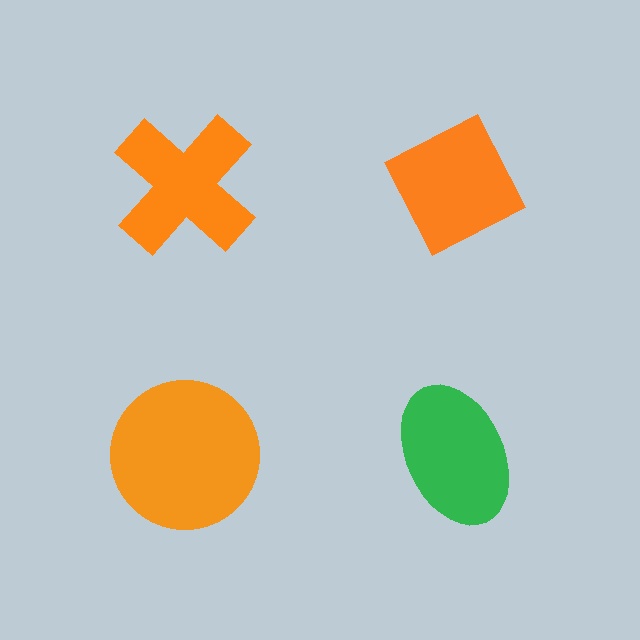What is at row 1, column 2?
An orange diamond.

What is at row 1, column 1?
An orange cross.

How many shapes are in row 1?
2 shapes.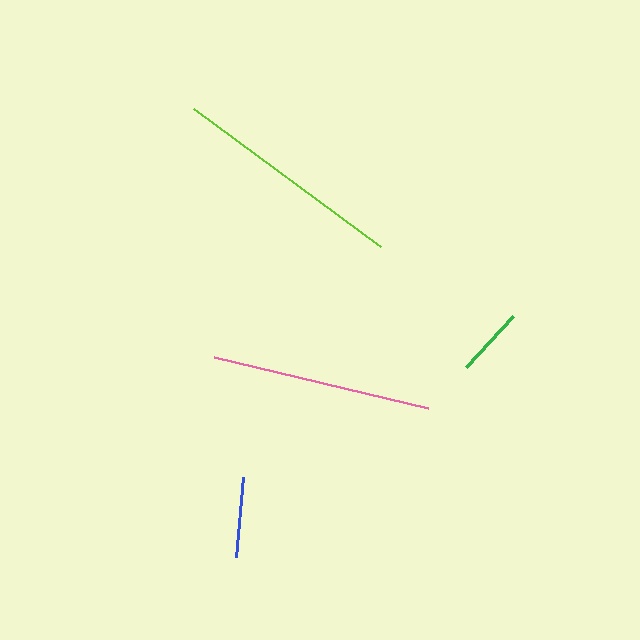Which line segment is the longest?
The lime line is the longest at approximately 233 pixels.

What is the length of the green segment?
The green segment is approximately 69 pixels long.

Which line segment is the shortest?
The green line is the shortest at approximately 69 pixels.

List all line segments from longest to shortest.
From longest to shortest: lime, pink, blue, green.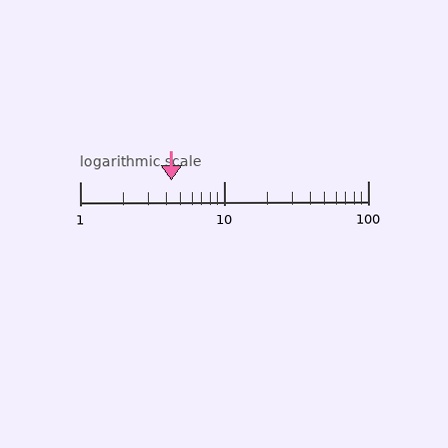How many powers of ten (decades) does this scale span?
The scale spans 2 decades, from 1 to 100.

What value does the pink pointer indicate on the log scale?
The pointer indicates approximately 4.3.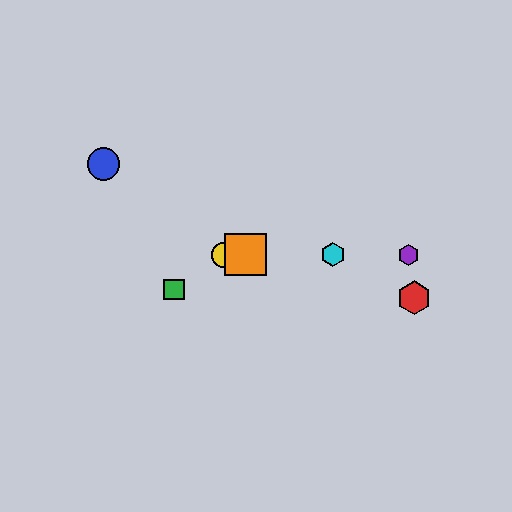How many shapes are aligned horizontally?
4 shapes (the yellow circle, the purple hexagon, the orange square, the cyan hexagon) are aligned horizontally.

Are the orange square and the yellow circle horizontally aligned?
Yes, both are at y≈255.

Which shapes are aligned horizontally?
The yellow circle, the purple hexagon, the orange square, the cyan hexagon are aligned horizontally.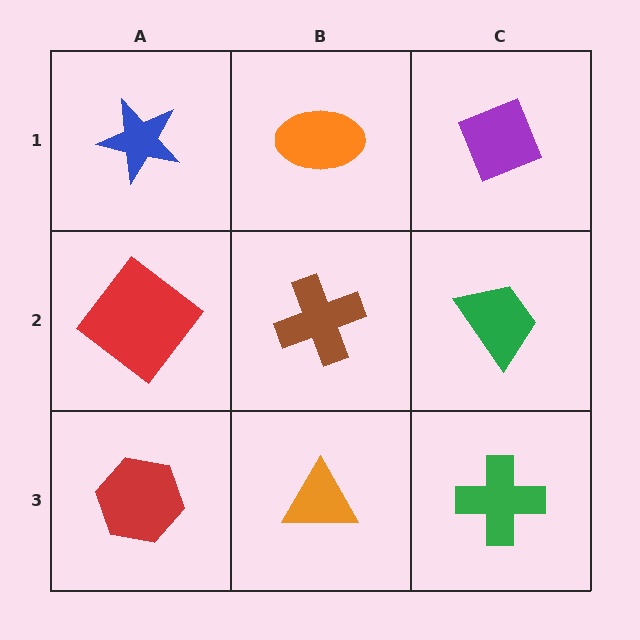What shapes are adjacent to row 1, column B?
A brown cross (row 2, column B), a blue star (row 1, column A), a purple diamond (row 1, column C).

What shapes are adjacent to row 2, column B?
An orange ellipse (row 1, column B), an orange triangle (row 3, column B), a red diamond (row 2, column A), a green trapezoid (row 2, column C).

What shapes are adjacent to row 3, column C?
A green trapezoid (row 2, column C), an orange triangle (row 3, column B).